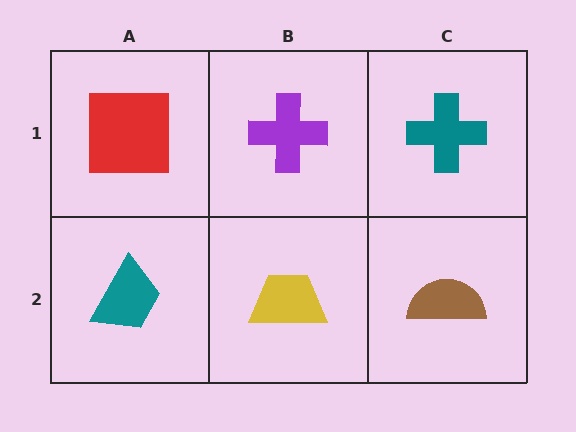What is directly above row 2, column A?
A red square.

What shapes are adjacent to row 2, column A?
A red square (row 1, column A), a yellow trapezoid (row 2, column B).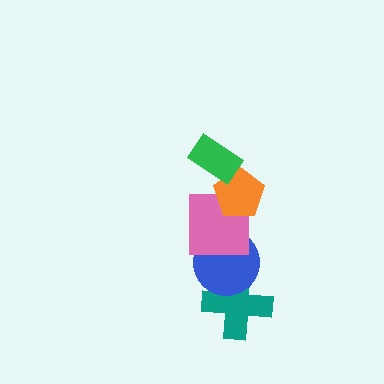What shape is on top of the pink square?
The orange pentagon is on top of the pink square.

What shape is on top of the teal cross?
The blue circle is on top of the teal cross.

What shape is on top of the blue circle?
The pink square is on top of the blue circle.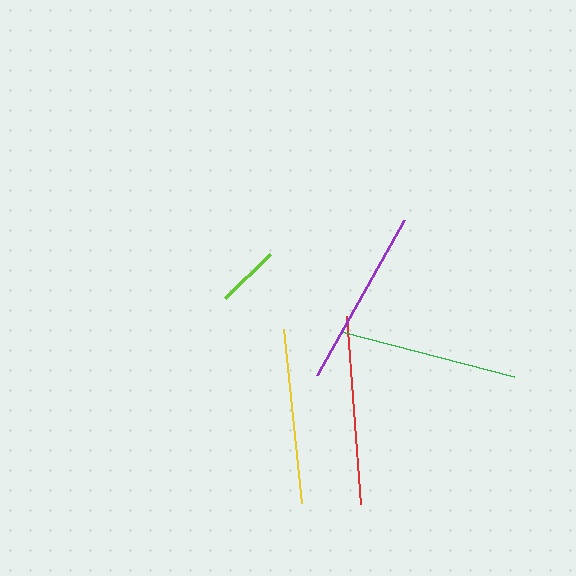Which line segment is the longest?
The red line is the longest at approximately 189 pixels.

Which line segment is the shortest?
The lime line is the shortest at approximately 62 pixels.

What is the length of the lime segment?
The lime segment is approximately 62 pixels long.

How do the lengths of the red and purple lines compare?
The red and purple lines are approximately the same length.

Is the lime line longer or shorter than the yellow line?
The yellow line is longer than the lime line.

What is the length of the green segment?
The green segment is approximately 178 pixels long.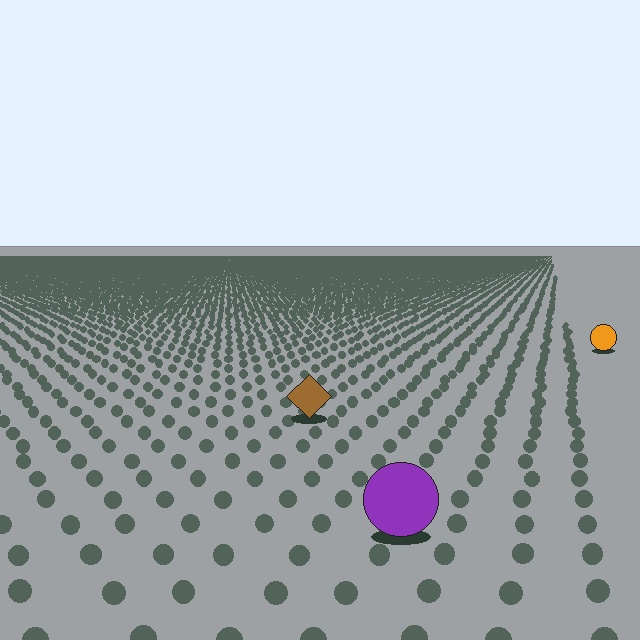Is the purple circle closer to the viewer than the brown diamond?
Yes. The purple circle is closer — you can tell from the texture gradient: the ground texture is coarser near it.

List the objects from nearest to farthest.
From nearest to farthest: the purple circle, the brown diamond, the orange circle.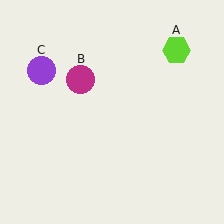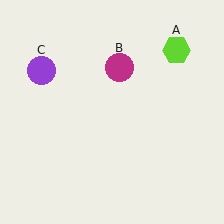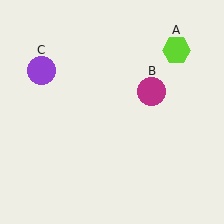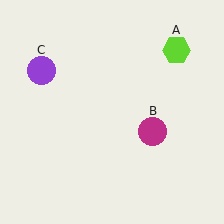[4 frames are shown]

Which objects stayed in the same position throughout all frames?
Lime hexagon (object A) and purple circle (object C) remained stationary.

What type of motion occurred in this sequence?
The magenta circle (object B) rotated clockwise around the center of the scene.